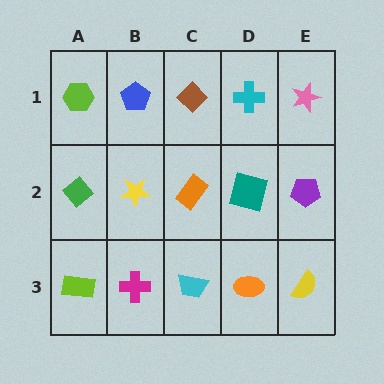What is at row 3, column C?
A cyan trapezoid.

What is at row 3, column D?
An orange ellipse.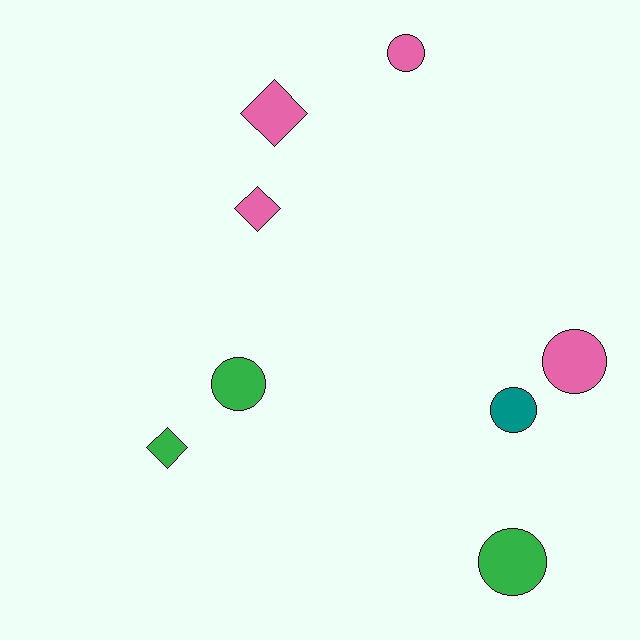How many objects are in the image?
There are 8 objects.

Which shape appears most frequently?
Circle, with 5 objects.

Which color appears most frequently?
Pink, with 4 objects.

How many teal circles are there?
There is 1 teal circle.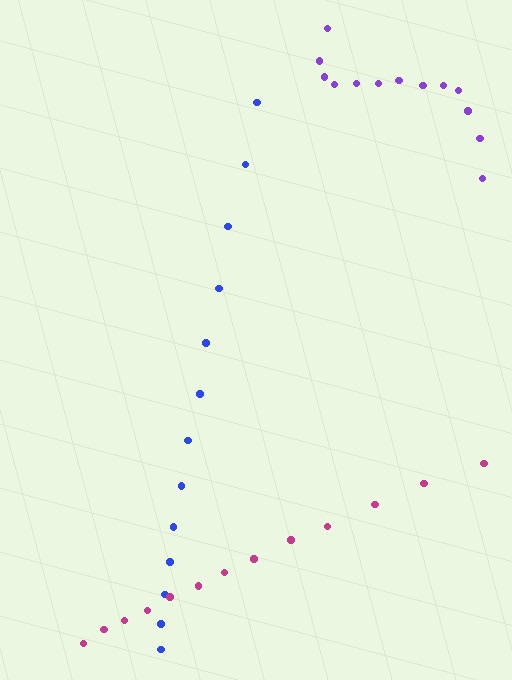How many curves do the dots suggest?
There are 3 distinct paths.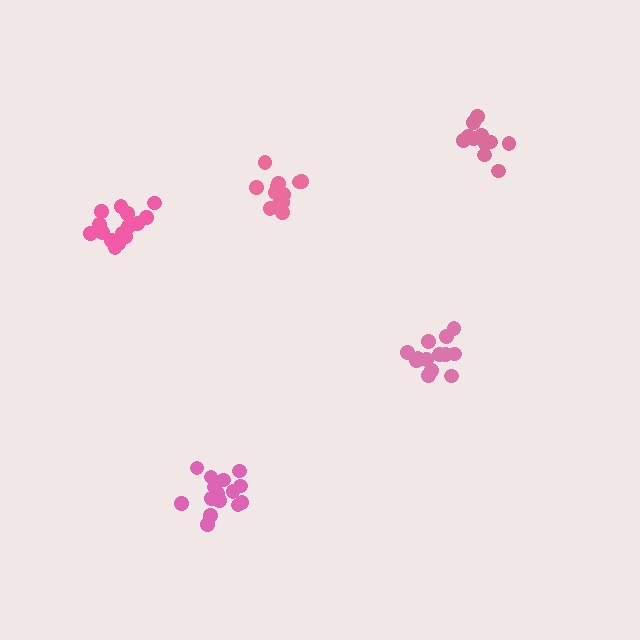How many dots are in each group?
Group 1: 16 dots, Group 2: 13 dots, Group 3: 12 dots, Group 4: 11 dots, Group 5: 16 dots (68 total).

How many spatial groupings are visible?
There are 5 spatial groupings.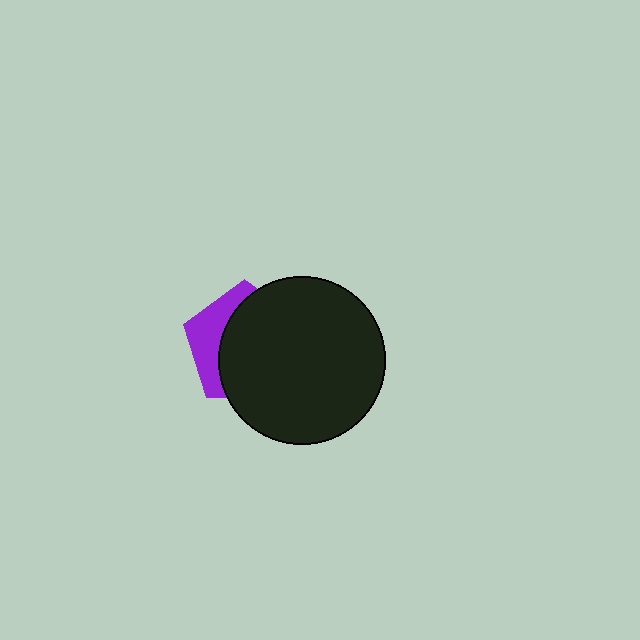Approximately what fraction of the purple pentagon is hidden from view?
Roughly 69% of the purple pentagon is hidden behind the black circle.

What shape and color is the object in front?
The object in front is a black circle.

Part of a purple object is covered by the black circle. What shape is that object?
It is a pentagon.